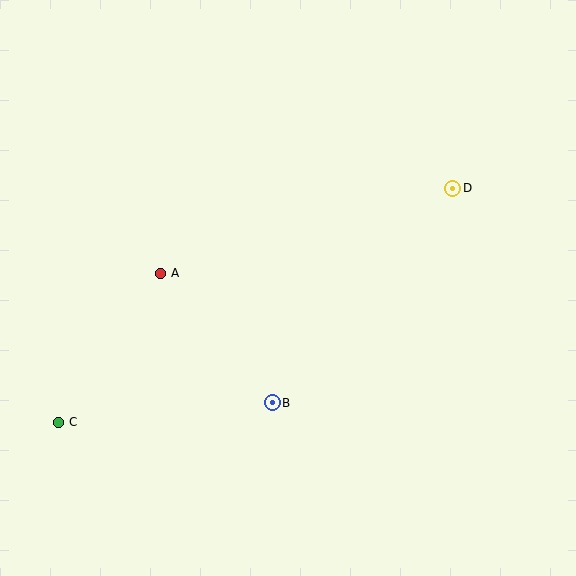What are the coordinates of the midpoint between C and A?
The midpoint between C and A is at (110, 348).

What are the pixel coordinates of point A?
Point A is at (161, 274).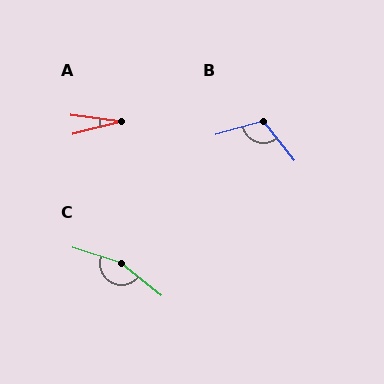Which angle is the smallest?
A, at approximately 21 degrees.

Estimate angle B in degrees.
Approximately 112 degrees.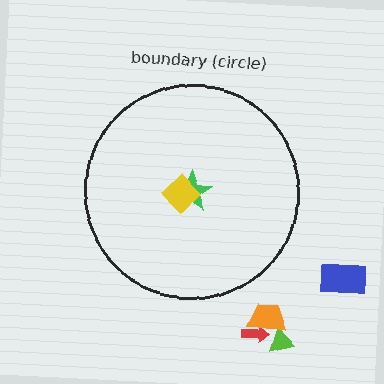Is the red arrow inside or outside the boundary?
Outside.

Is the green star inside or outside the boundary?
Inside.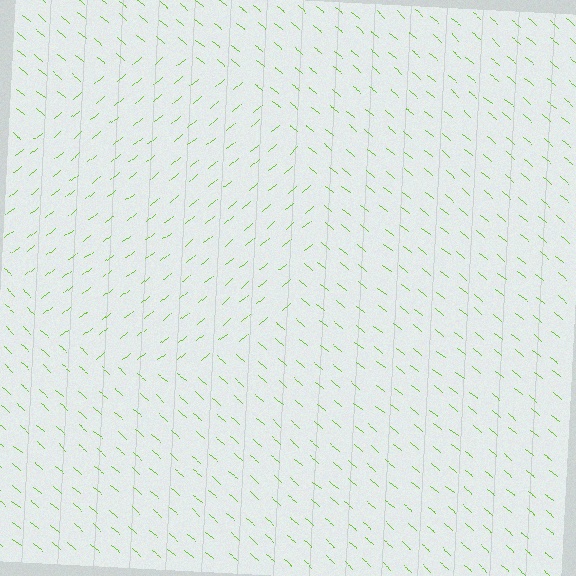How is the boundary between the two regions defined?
The boundary is defined purely by a change in line orientation (approximately 79 degrees difference). All lines are the same color and thickness.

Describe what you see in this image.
The image is filled with small lime line segments. A circle region in the image has lines oriented differently from the surrounding lines, creating a visible texture boundary.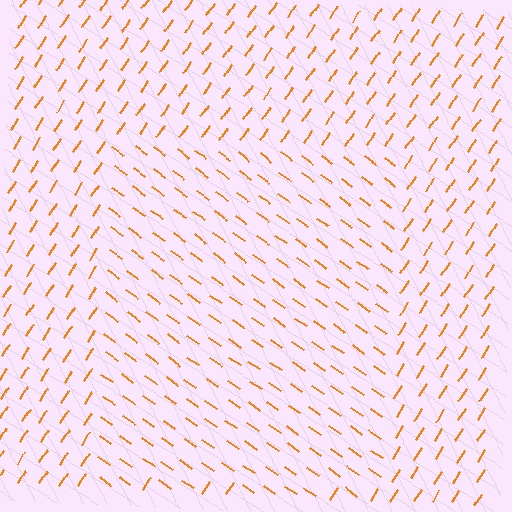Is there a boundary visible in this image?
Yes, there is a texture boundary formed by a change in line orientation.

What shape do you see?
I see a rectangle.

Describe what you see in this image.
The image is filled with small orange line segments. A rectangle region in the image has lines oriented differently from the surrounding lines, creating a visible texture boundary.